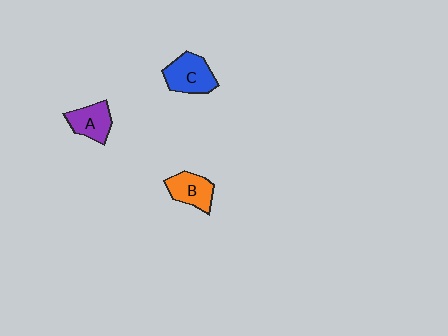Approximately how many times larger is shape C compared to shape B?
Approximately 1.2 times.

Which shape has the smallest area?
Shape A (purple).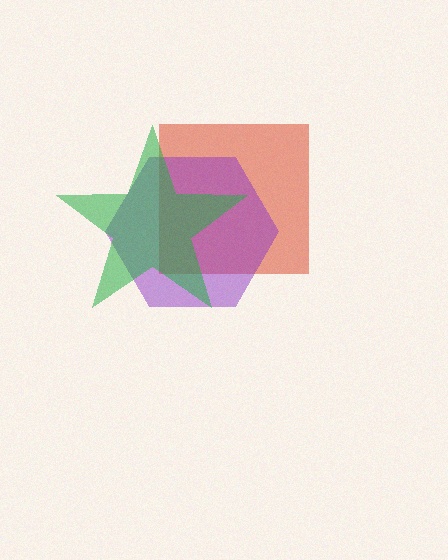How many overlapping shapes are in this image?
There are 3 overlapping shapes in the image.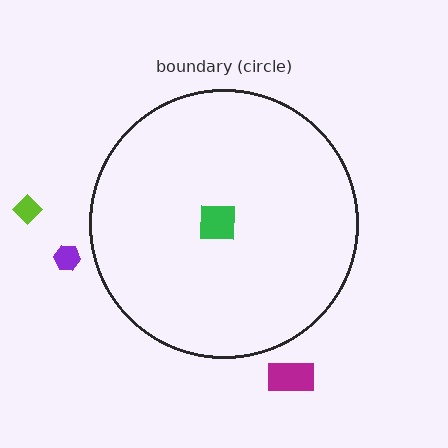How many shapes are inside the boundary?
1 inside, 3 outside.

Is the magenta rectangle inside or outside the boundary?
Outside.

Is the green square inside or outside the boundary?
Inside.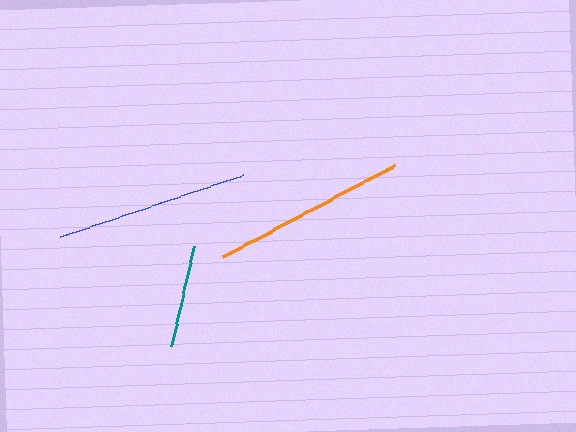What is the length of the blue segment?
The blue segment is approximately 194 pixels long.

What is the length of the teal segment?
The teal segment is approximately 101 pixels long.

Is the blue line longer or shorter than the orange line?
The orange line is longer than the blue line.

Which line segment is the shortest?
The teal line is the shortest at approximately 101 pixels.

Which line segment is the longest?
The orange line is the longest at approximately 195 pixels.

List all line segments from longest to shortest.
From longest to shortest: orange, blue, teal.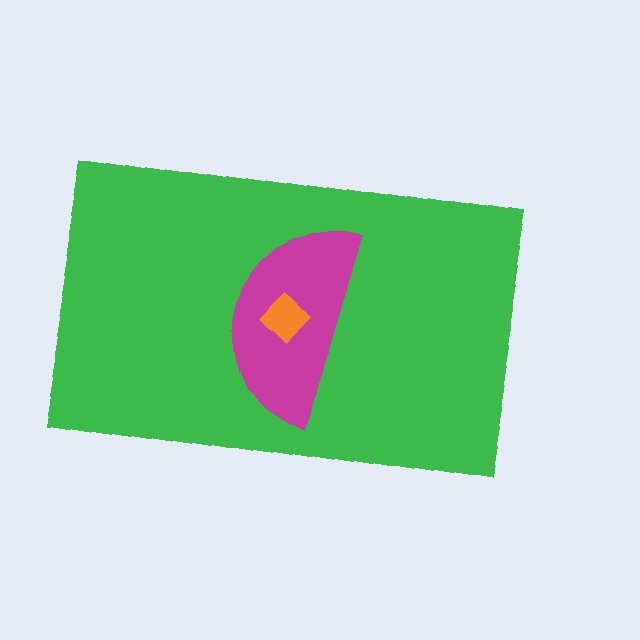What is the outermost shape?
The green rectangle.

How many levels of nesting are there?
3.